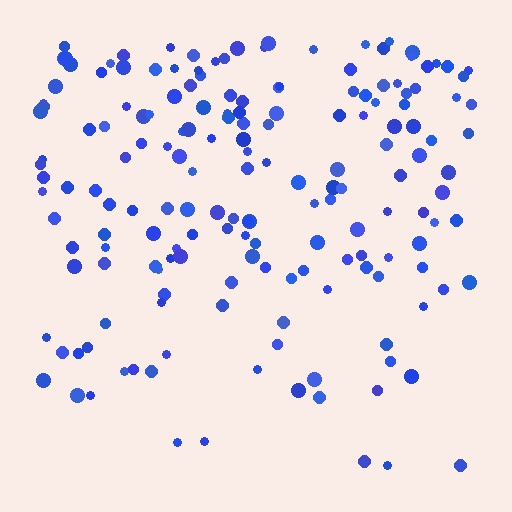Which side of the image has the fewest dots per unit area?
The bottom.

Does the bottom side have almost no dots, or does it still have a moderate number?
Still a moderate number, just noticeably fewer than the top.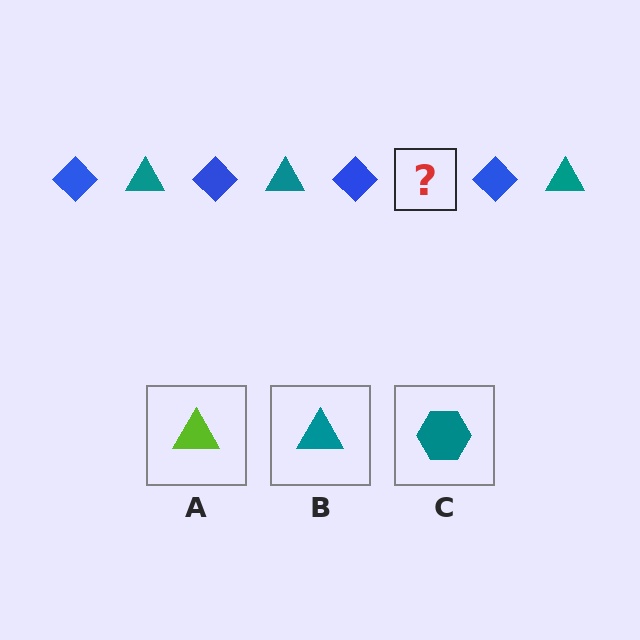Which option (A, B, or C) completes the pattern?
B.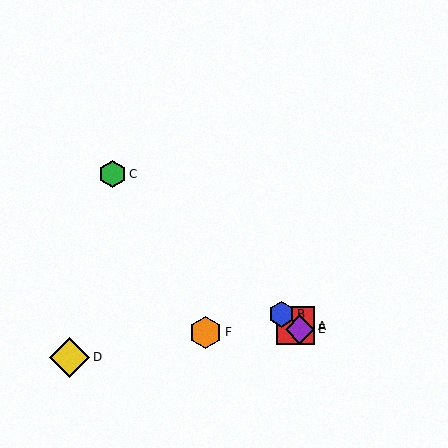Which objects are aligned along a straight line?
Objects A, B, C, E are aligned along a straight line.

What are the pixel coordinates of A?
Object A is at (295, 326).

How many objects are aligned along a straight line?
4 objects (A, B, C, E) are aligned along a straight line.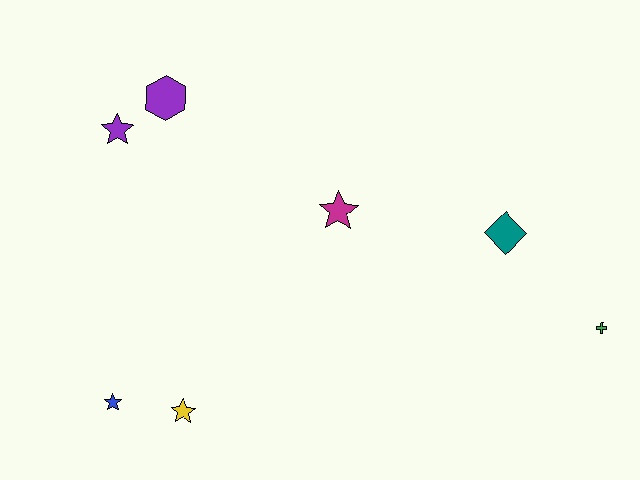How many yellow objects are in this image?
There is 1 yellow object.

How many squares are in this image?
There are no squares.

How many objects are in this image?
There are 7 objects.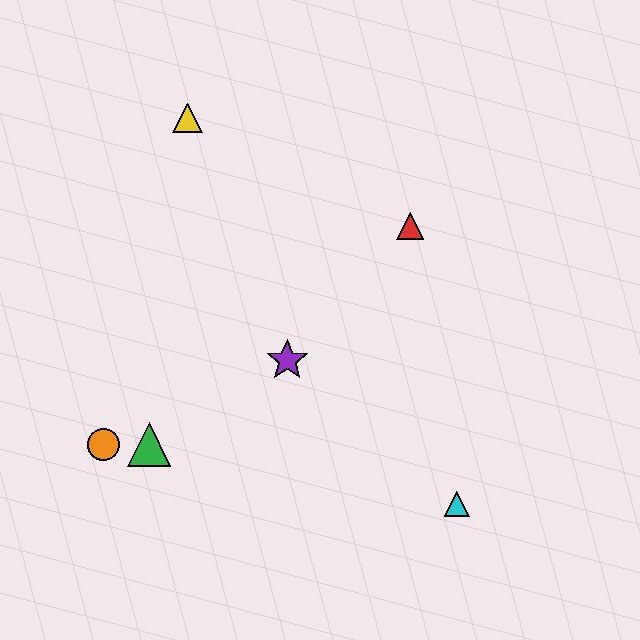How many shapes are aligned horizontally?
3 shapes (the blue circle, the green triangle, the orange circle) are aligned horizontally.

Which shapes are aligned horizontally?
The blue circle, the green triangle, the orange circle are aligned horizontally.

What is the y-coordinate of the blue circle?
The blue circle is at y≈445.